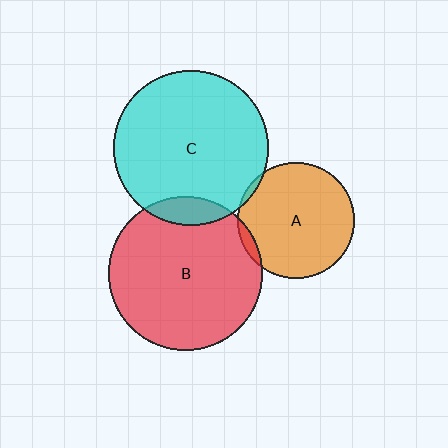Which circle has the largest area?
Circle C (cyan).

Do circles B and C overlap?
Yes.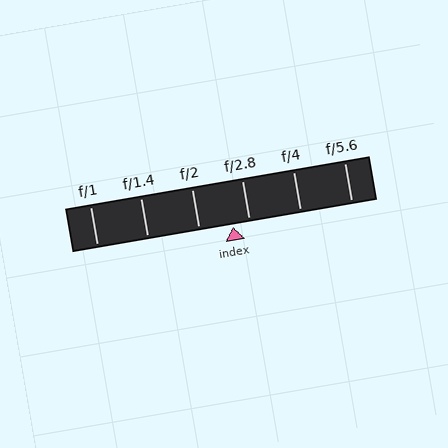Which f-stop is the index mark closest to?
The index mark is closest to f/2.8.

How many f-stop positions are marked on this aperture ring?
There are 6 f-stop positions marked.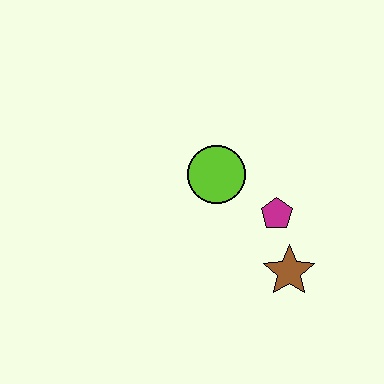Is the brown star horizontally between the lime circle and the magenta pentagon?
No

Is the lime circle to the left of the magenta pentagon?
Yes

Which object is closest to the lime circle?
The magenta pentagon is closest to the lime circle.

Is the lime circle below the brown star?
No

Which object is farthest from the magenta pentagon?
The lime circle is farthest from the magenta pentagon.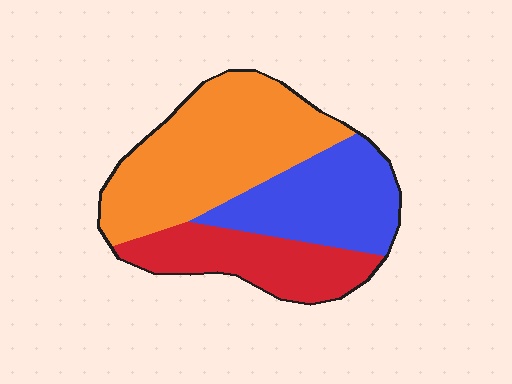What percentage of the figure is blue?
Blue takes up about one quarter (1/4) of the figure.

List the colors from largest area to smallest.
From largest to smallest: orange, blue, red.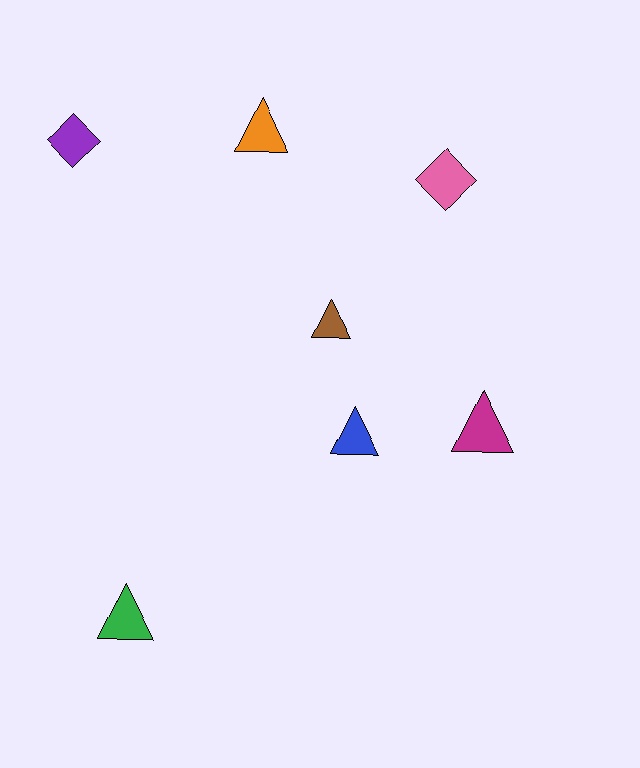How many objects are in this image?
There are 7 objects.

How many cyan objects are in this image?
There are no cyan objects.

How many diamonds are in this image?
There are 2 diamonds.